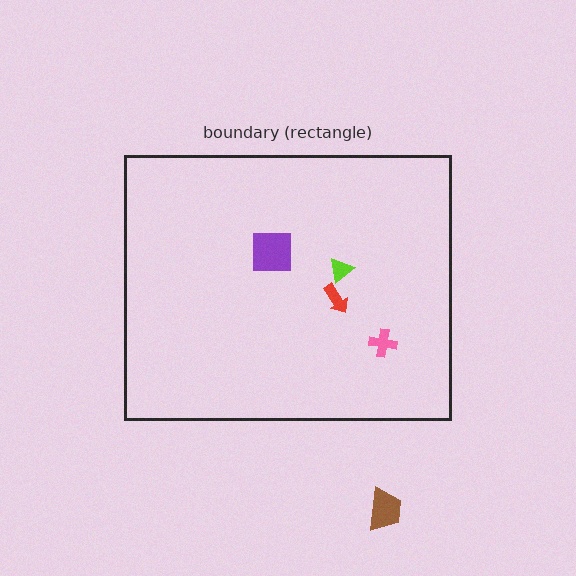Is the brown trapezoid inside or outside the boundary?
Outside.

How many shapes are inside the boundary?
4 inside, 1 outside.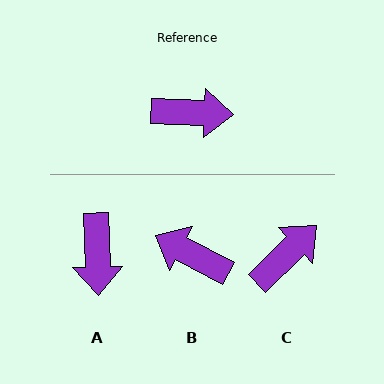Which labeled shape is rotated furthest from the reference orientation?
B, about 154 degrees away.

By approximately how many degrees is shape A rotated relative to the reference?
Approximately 86 degrees clockwise.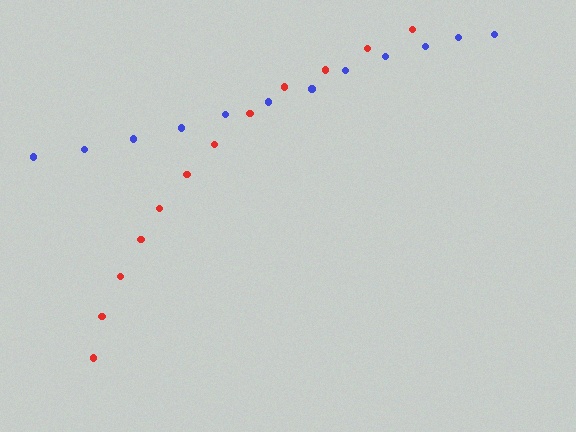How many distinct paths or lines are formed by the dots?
There are 2 distinct paths.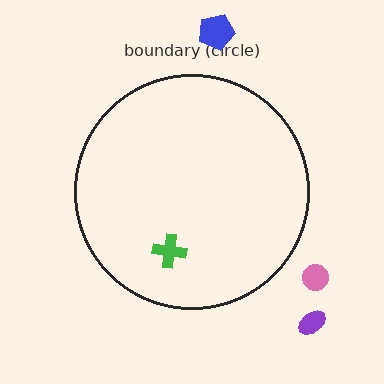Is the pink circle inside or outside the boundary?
Outside.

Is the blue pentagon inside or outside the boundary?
Outside.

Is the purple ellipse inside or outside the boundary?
Outside.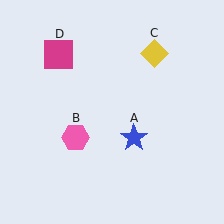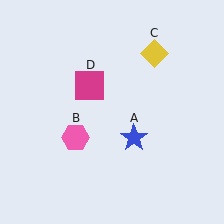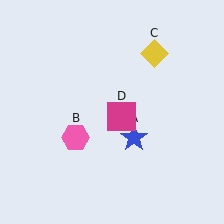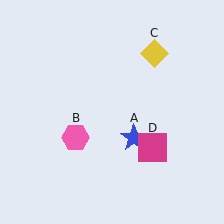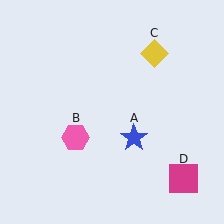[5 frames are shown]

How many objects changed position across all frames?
1 object changed position: magenta square (object D).